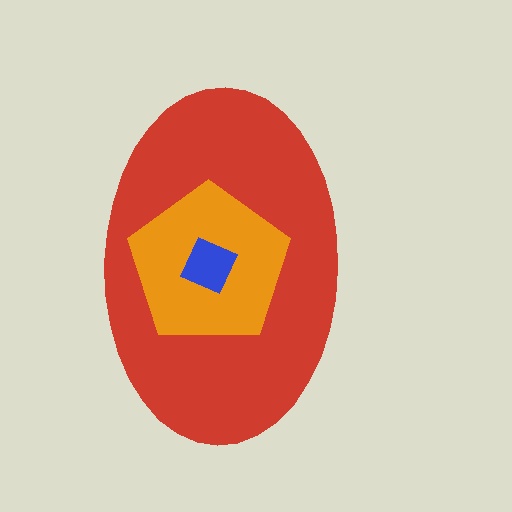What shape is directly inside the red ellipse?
The orange pentagon.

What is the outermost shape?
The red ellipse.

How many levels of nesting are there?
3.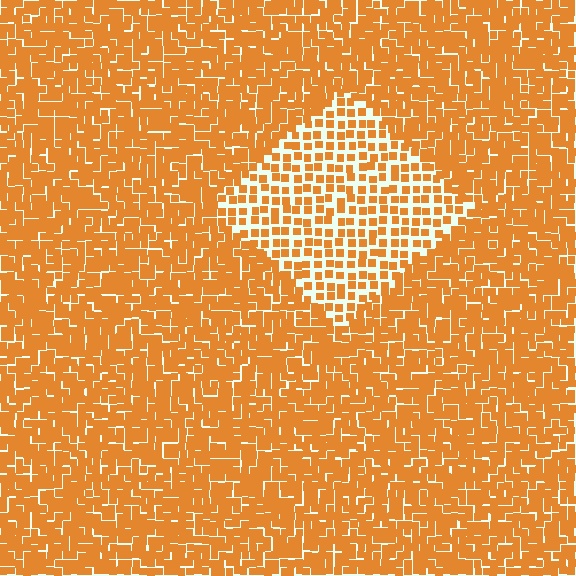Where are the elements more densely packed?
The elements are more densely packed outside the diamond boundary.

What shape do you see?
I see a diamond.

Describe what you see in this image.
The image contains small orange elements arranged at two different densities. A diamond-shaped region is visible where the elements are less densely packed than the surrounding area.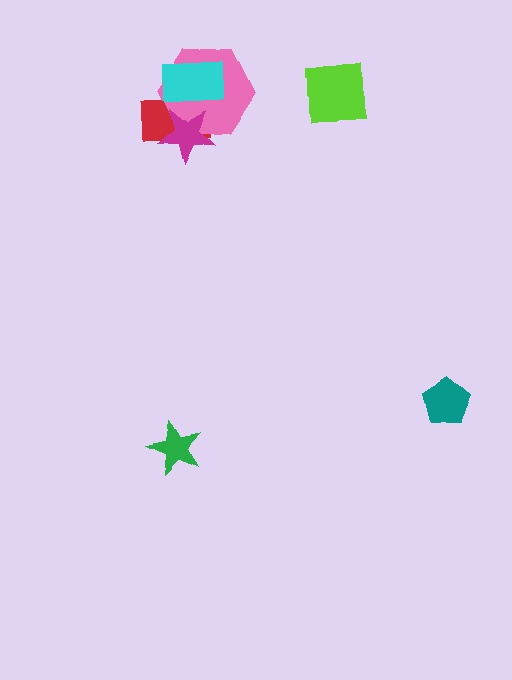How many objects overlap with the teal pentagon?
0 objects overlap with the teal pentagon.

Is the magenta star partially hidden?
Yes, it is partially covered by another shape.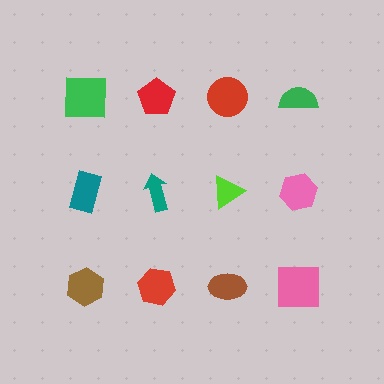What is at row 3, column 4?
A pink square.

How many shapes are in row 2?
4 shapes.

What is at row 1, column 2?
A red pentagon.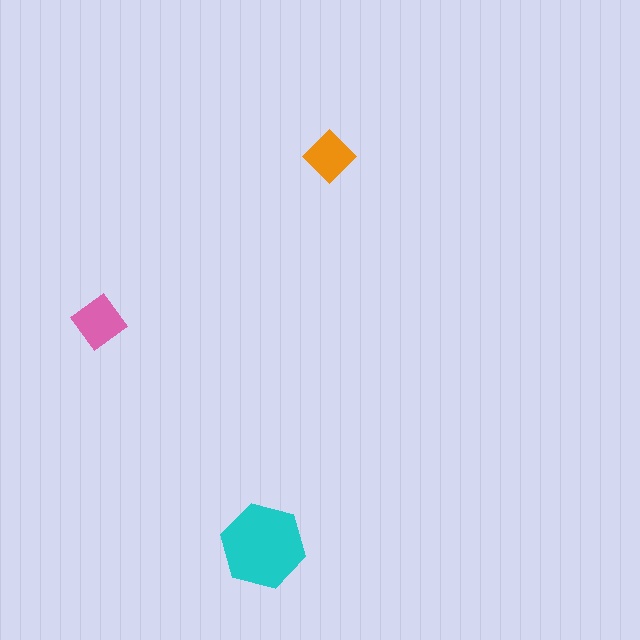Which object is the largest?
The cyan hexagon.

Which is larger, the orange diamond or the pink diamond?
The pink diamond.